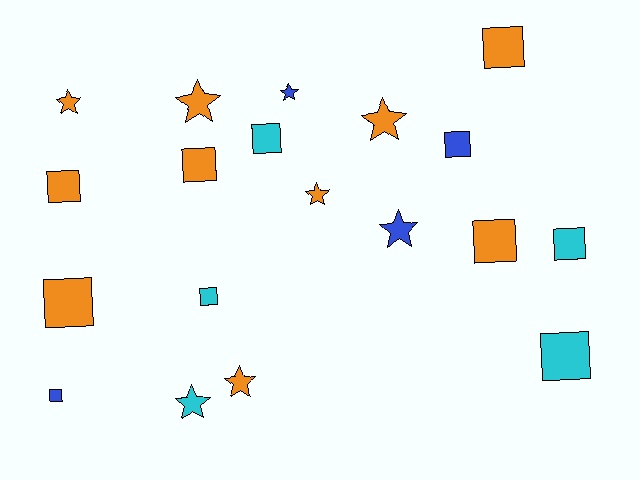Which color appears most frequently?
Orange, with 10 objects.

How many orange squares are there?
There are 5 orange squares.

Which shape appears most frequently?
Square, with 11 objects.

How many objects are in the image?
There are 19 objects.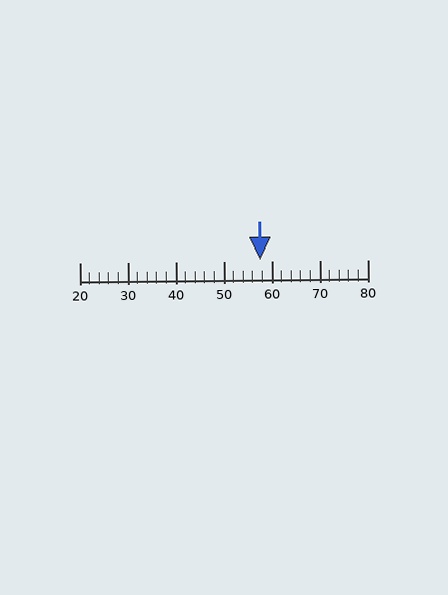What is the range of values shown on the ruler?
The ruler shows values from 20 to 80.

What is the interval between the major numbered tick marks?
The major tick marks are spaced 10 units apart.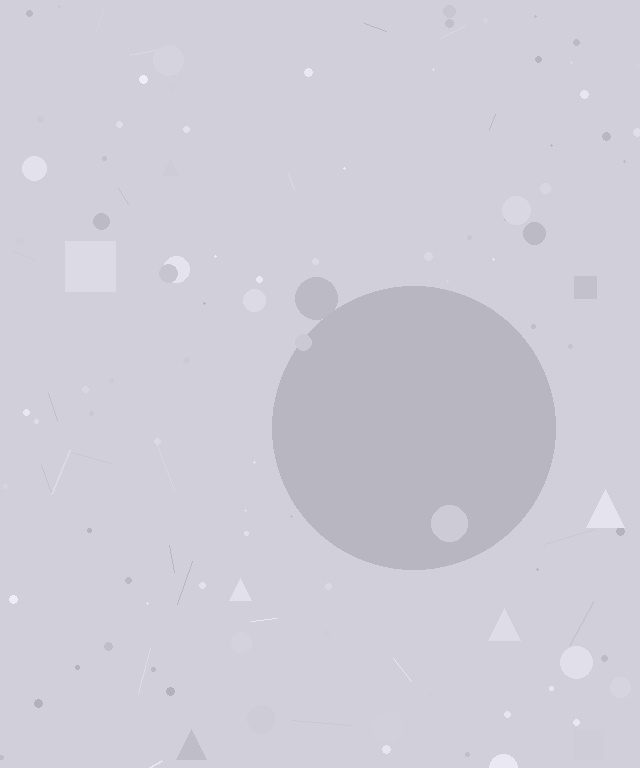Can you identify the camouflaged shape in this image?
The camouflaged shape is a circle.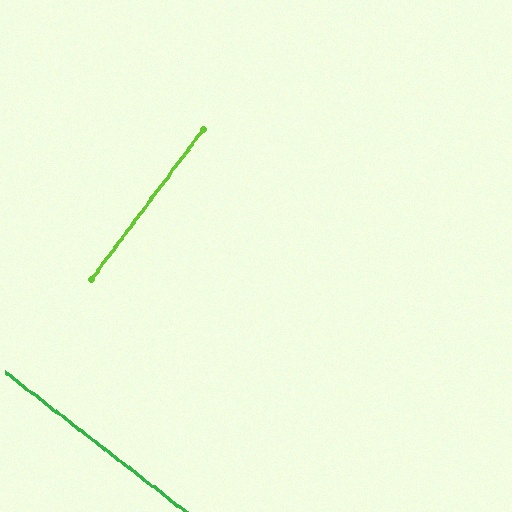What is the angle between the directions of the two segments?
Approximately 89 degrees.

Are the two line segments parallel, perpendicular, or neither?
Perpendicular — they meet at approximately 89°.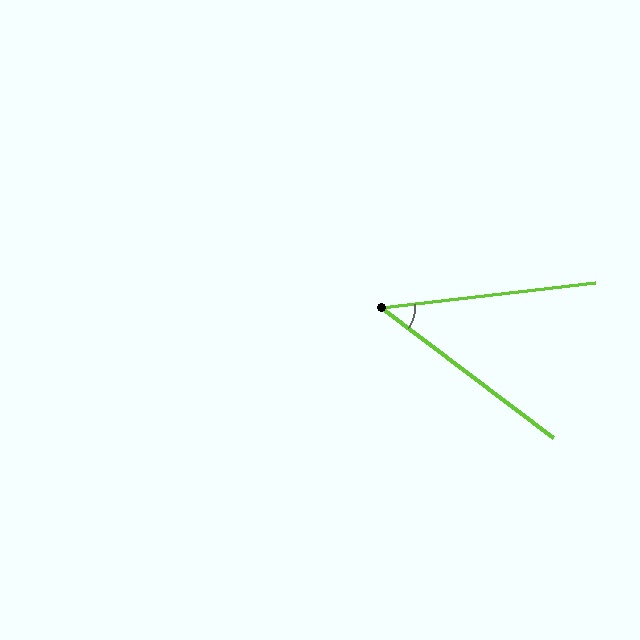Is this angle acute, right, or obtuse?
It is acute.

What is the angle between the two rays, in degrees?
Approximately 44 degrees.